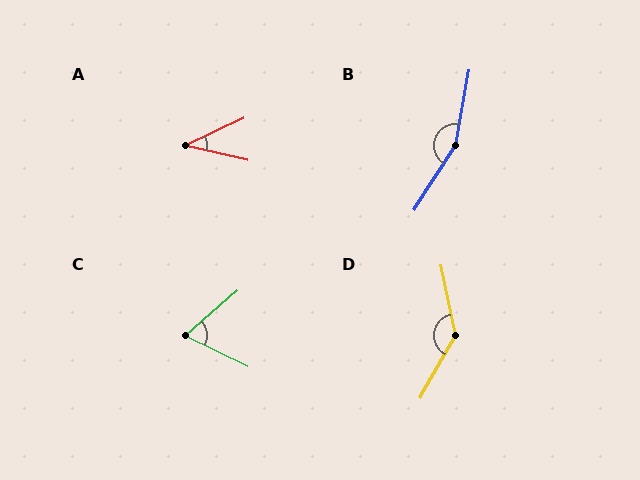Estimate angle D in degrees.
Approximately 138 degrees.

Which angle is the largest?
B, at approximately 157 degrees.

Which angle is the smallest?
A, at approximately 38 degrees.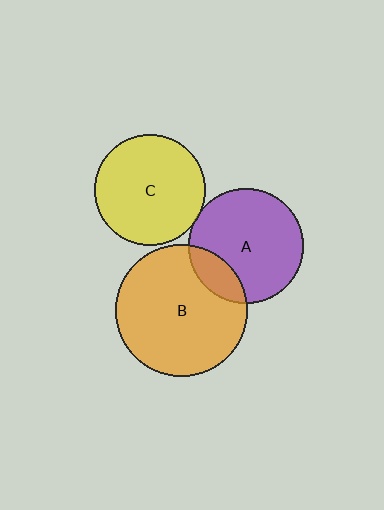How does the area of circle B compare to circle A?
Approximately 1.3 times.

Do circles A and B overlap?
Yes.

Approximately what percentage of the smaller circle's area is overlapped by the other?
Approximately 20%.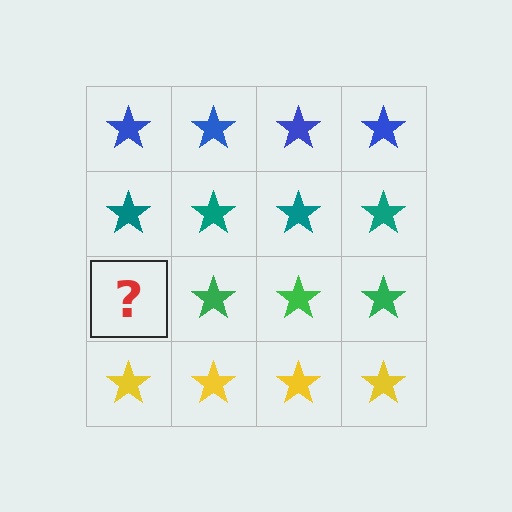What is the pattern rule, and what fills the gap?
The rule is that each row has a consistent color. The gap should be filled with a green star.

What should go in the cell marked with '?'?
The missing cell should contain a green star.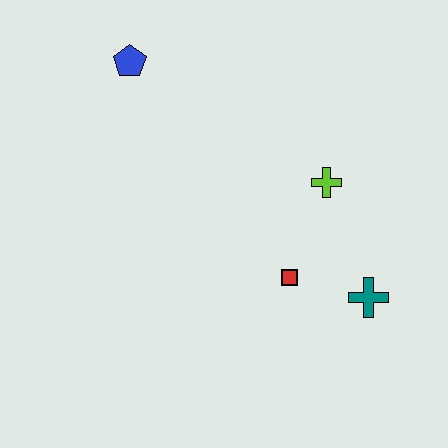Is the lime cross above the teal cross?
Yes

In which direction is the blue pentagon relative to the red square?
The blue pentagon is above the red square.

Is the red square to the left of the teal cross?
Yes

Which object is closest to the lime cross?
The red square is closest to the lime cross.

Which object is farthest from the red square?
The blue pentagon is farthest from the red square.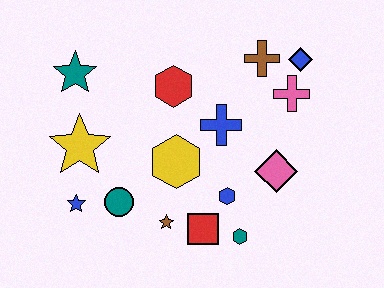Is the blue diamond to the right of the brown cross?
Yes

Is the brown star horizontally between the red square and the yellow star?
Yes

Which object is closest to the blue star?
The teal circle is closest to the blue star.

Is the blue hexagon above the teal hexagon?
Yes